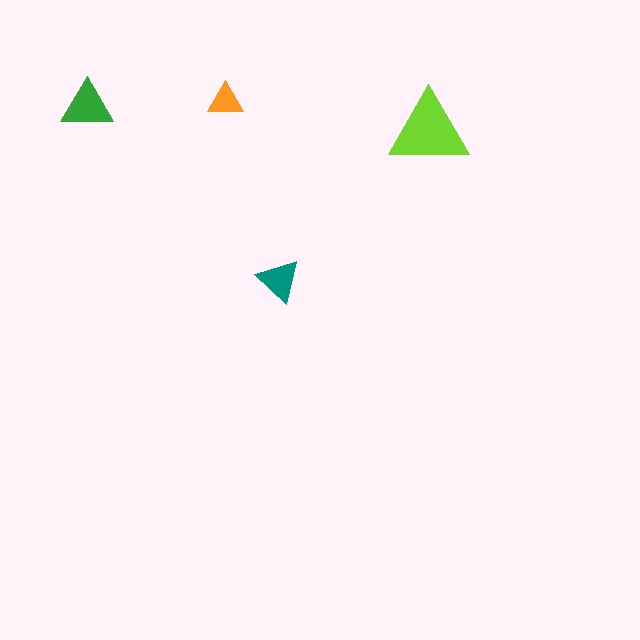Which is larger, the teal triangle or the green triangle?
The green one.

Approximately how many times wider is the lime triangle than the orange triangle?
About 2 times wider.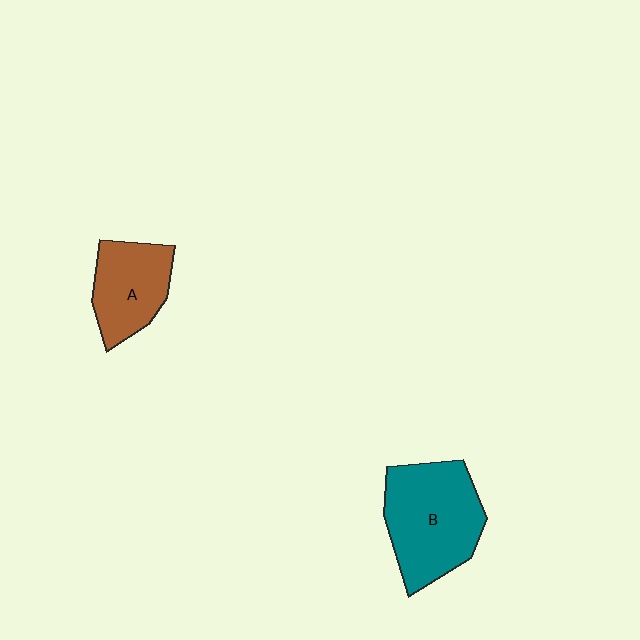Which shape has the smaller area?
Shape A (brown).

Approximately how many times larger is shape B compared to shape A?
Approximately 1.5 times.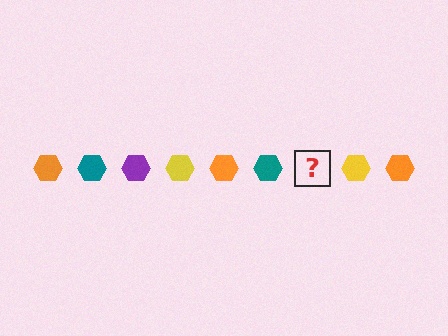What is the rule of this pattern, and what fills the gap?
The rule is that the pattern cycles through orange, teal, purple, yellow hexagons. The gap should be filled with a purple hexagon.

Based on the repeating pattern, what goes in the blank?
The blank should be a purple hexagon.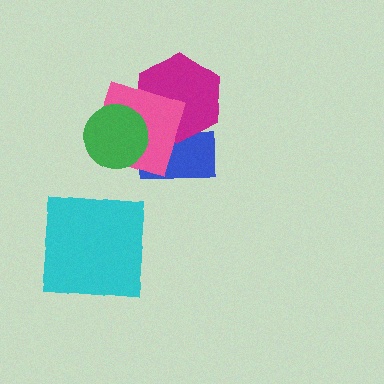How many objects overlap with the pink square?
3 objects overlap with the pink square.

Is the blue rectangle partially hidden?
Yes, it is partially covered by another shape.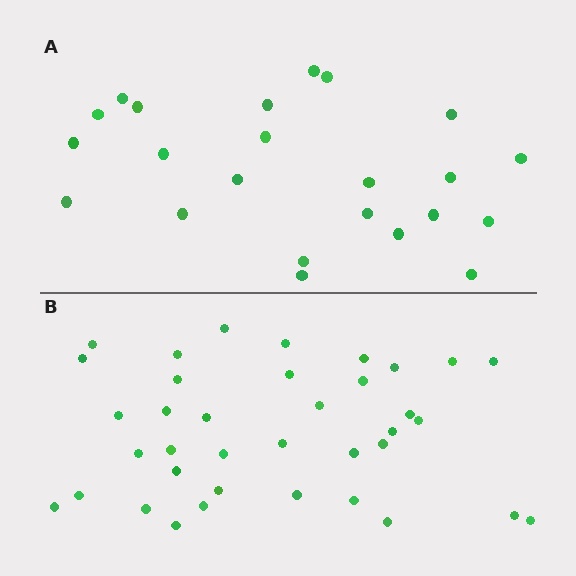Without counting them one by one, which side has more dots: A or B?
Region B (the bottom region) has more dots.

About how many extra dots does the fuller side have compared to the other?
Region B has approximately 15 more dots than region A.